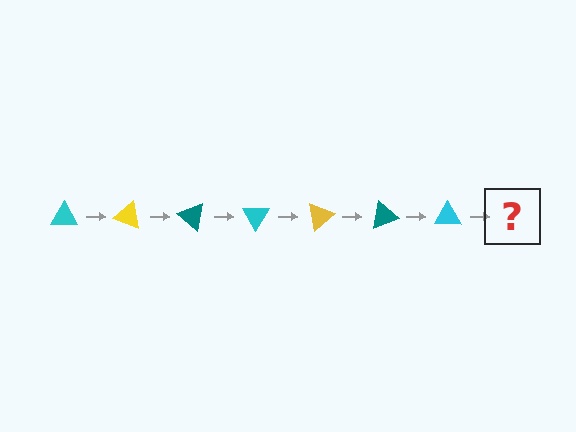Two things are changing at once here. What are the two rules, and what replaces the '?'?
The two rules are that it rotates 20 degrees each step and the color cycles through cyan, yellow, and teal. The '?' should be a yellow triangle, rotated 140 degrees from the start.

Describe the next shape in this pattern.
It should be a yellow triangle, rotated 140 degrees from the start.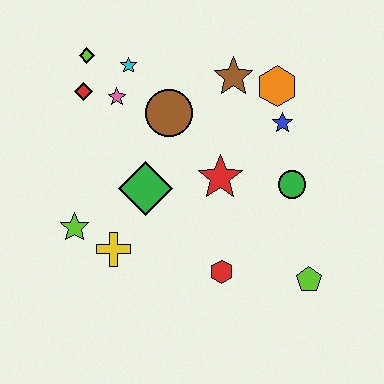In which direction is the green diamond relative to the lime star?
The green diamond is to the right of the lime star.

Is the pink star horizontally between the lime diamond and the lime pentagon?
Yes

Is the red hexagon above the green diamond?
No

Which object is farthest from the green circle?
The lime diamond is farthest from the green circle.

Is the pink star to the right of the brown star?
No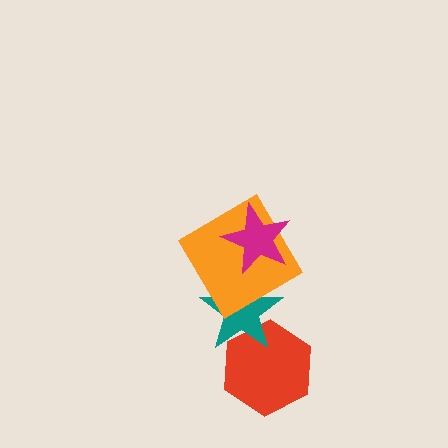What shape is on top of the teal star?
The orange diamond is on top of the teal star.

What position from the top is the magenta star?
The magenta star is 1st from the top.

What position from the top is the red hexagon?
The red hexagon is 4th from the top.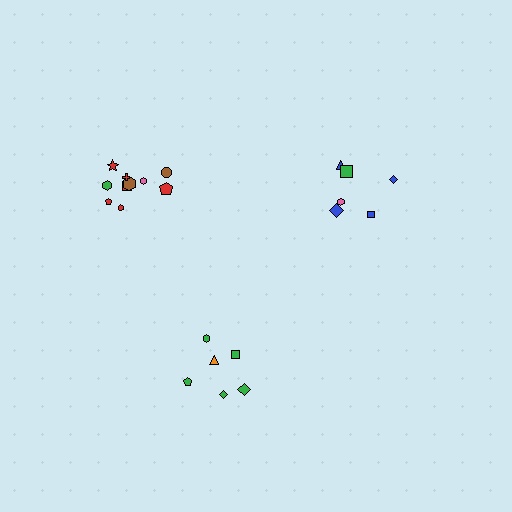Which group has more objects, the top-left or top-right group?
The top-left group.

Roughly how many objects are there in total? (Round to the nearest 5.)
Roughly 20 objects in total.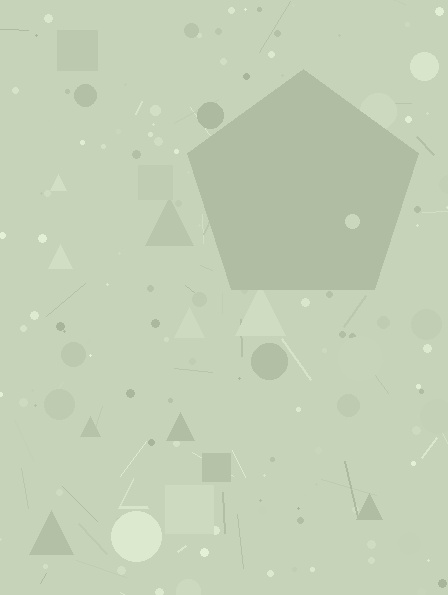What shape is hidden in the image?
A pentagon is hidden in the image.